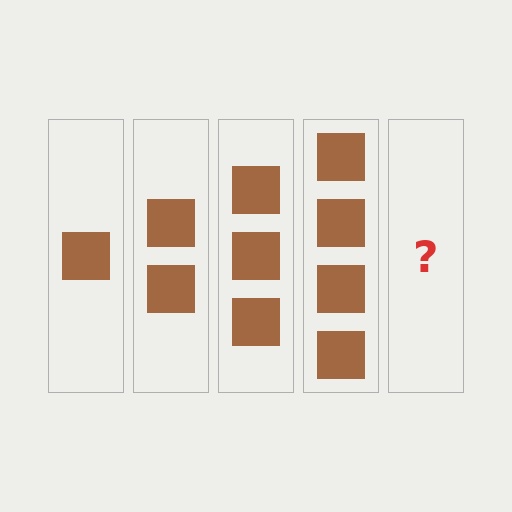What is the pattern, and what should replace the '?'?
The pattern is that each step adds one more square. The '?' should be 5 squares.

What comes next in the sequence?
The next element should be 5 squares.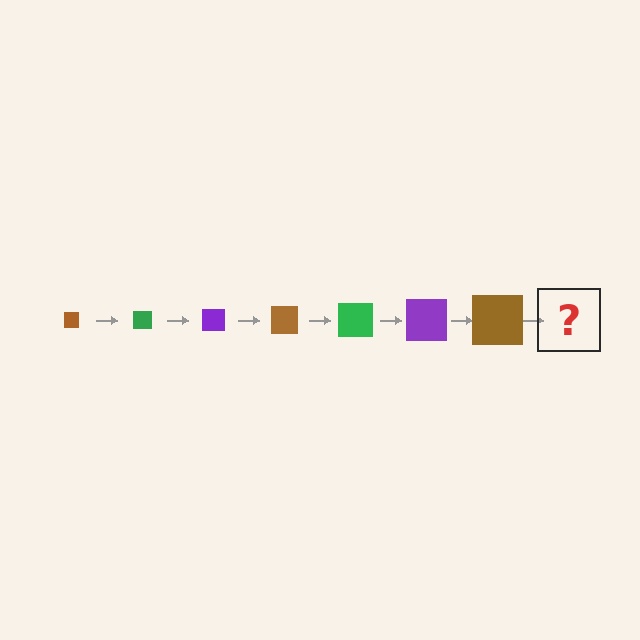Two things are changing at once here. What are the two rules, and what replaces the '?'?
The two rules are that the square grows larger each step and the color cycles through brown, green, and purple. The '?' should be a green square, larger than the previous one.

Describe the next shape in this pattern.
It should be a green square, larger than the previous one.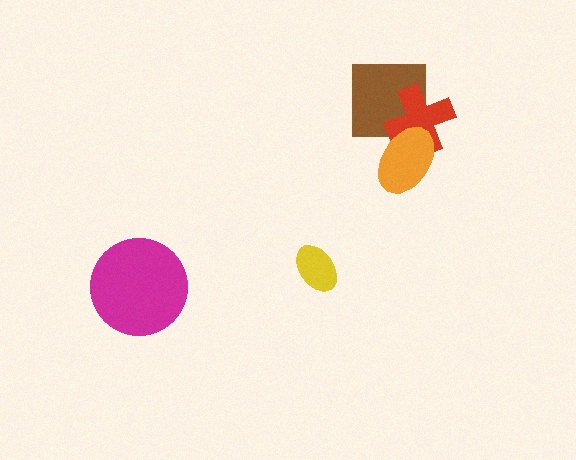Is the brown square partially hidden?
Yes, it is partially covered by another shape.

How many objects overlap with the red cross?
2 objects overlap with the red cross.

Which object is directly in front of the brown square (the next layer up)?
The red cross is directly in front of the brown square.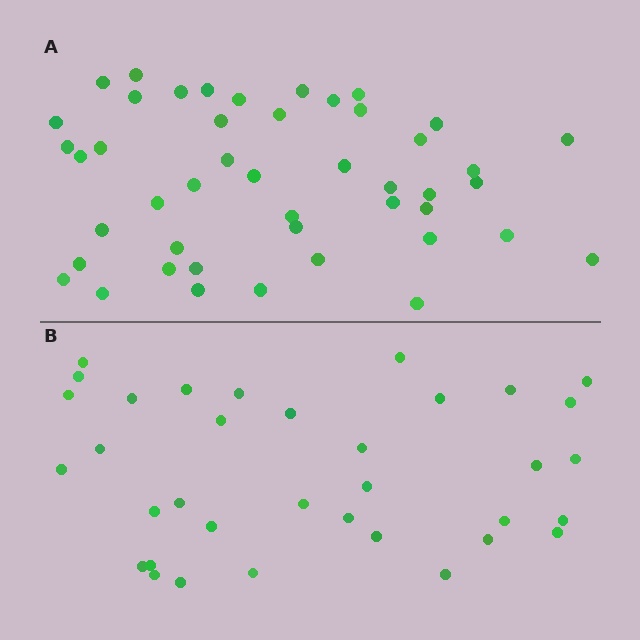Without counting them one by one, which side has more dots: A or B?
Region A (the top region) has more dots.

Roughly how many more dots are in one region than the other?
Region A has roughly 12 or so more dots than region B.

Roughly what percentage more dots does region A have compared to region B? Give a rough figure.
About 30% more.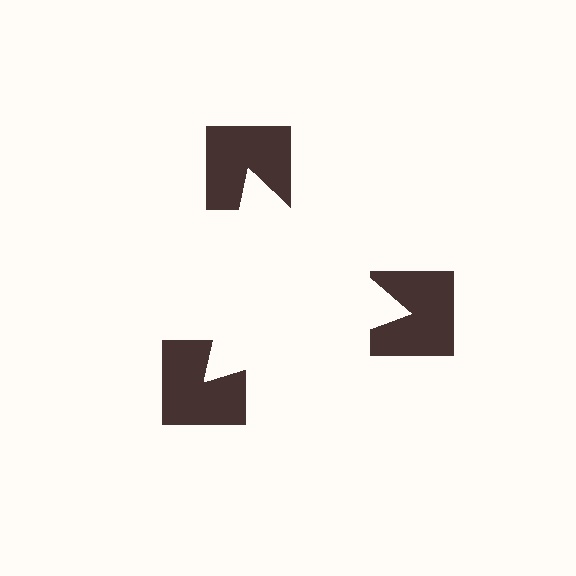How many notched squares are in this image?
There are 3 — one at each vertex of the illusory triangle.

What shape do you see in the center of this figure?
An illusory triangle — its edges are inferred from the aligned wedge cuts in the notched squares, not physically drawn.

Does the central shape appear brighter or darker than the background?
It typically appears slightly brighter than the background, even though no actual brightness change is drawn.